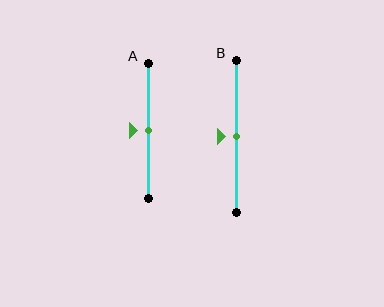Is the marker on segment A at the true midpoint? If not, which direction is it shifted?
Yes, the marker on segment A is at the true midpoint.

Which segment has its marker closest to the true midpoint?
Segment A has its marker closest to the true midpoint.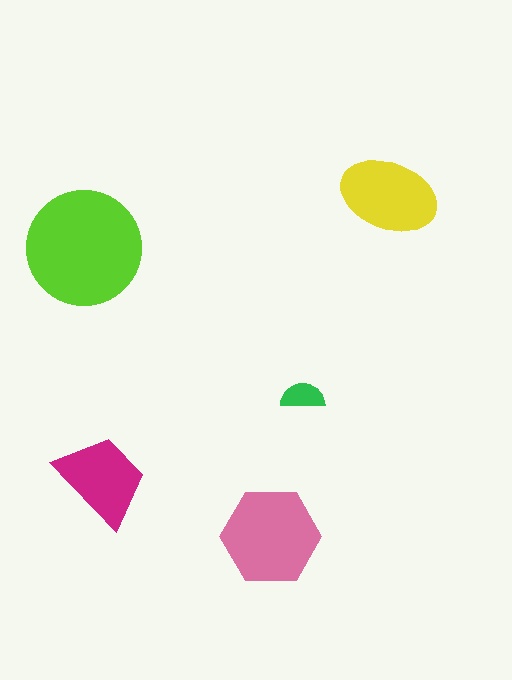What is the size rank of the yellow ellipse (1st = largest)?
3rd.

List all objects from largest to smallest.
The lime circle, the pink hexagon, the yellow ellipse, the magenta trapezoid, the green semicircle.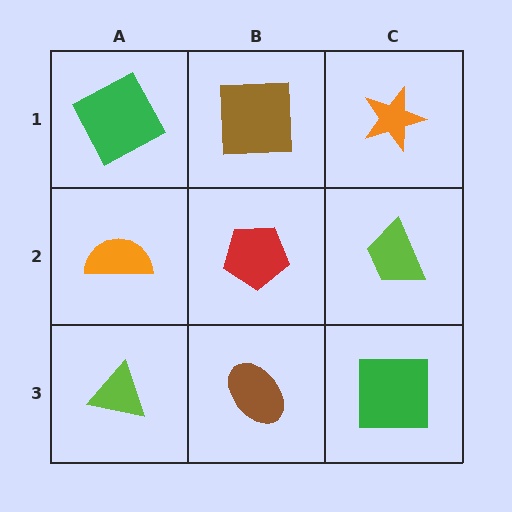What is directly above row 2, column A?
A green square.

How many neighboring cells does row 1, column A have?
2.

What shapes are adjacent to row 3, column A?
An orange semicircle (row 2, column A), a brown ellipse (row 3, column B).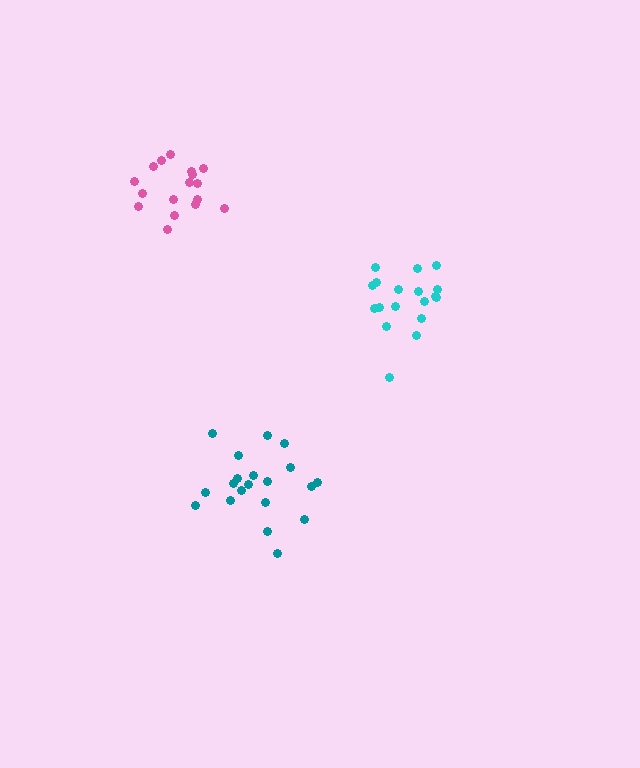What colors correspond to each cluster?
The clusters are colored: cyan, teal, pink.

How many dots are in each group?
Group 1: 18 dots, Group 2: 20 dots, Group 3: 17 dots (55 total).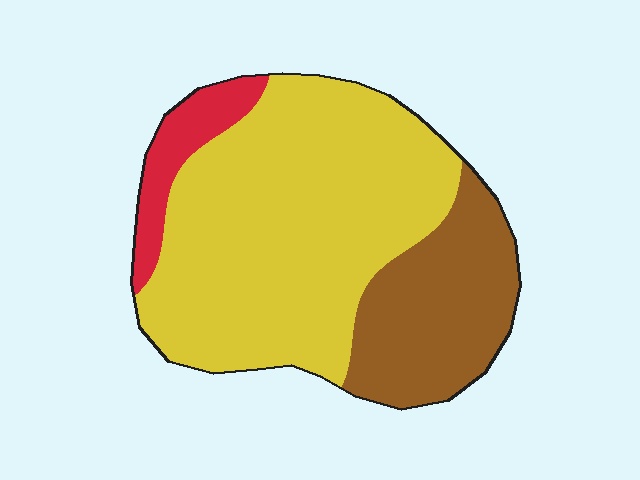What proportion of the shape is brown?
Brown covers 26% of the shape.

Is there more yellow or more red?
Yellow.